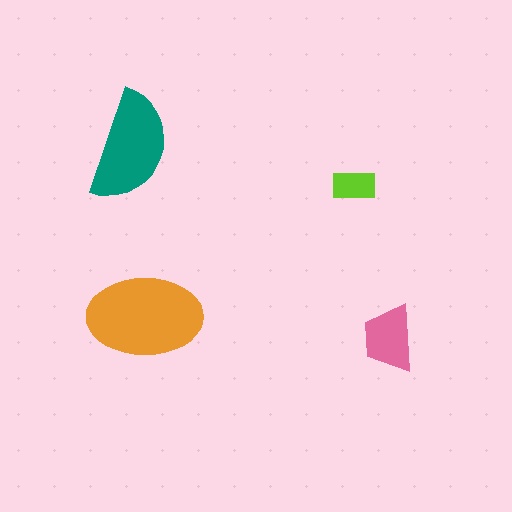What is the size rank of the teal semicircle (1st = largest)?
2nd.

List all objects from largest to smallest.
The orange ellipse, the teal semicircle, the pink trapezoid, the lime rectangle.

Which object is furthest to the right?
The pink trapezoid is rightmost.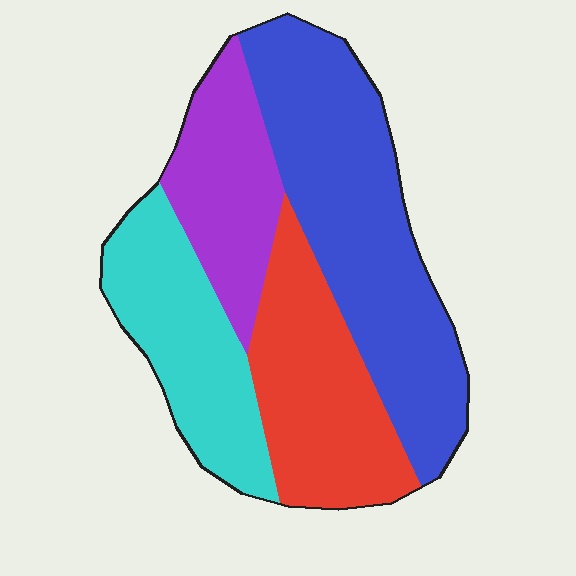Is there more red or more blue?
Blue.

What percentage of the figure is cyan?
Cyan takes up about one fifth (1/5) of the figure.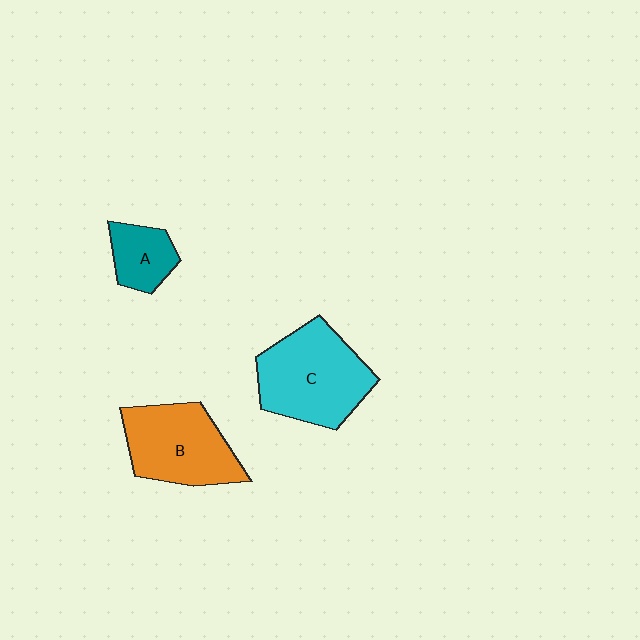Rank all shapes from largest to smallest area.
From largest to smallest: C (cyan), B (orange), A (teal).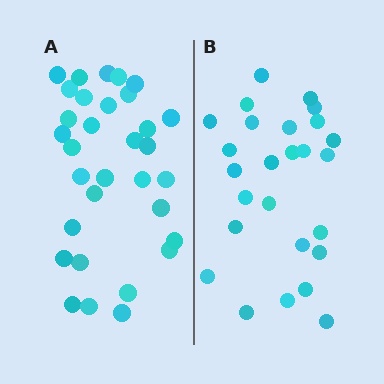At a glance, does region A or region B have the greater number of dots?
Region A (the left region) has more dots.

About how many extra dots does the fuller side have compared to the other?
Region A has about 6 more dots than region B.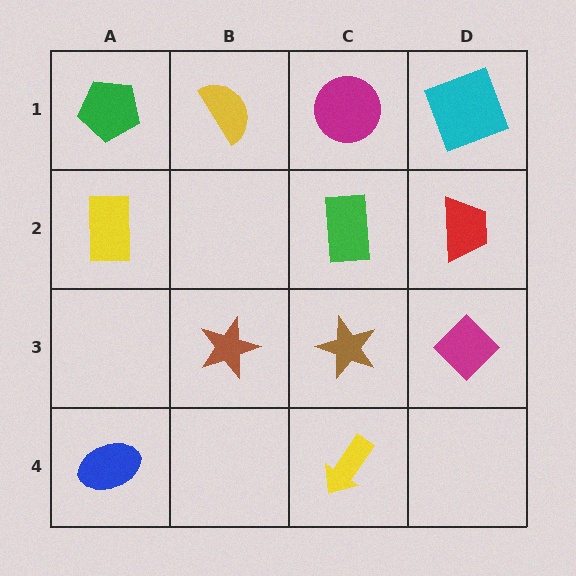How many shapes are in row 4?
2 shapes.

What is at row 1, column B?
A yellow semicircle.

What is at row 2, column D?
A red trapezoid.